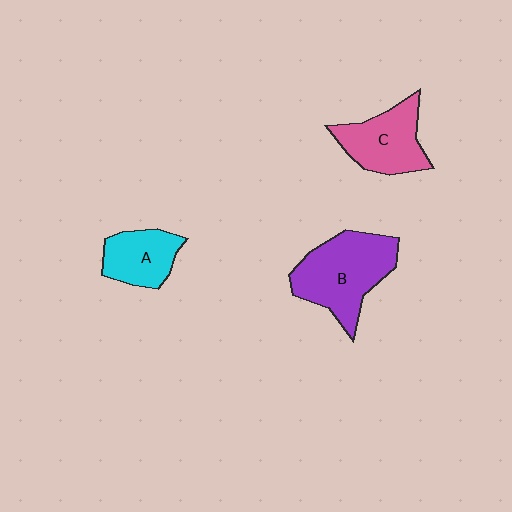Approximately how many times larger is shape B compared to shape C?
Approximately 1.4 times.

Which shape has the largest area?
Shape B (purple).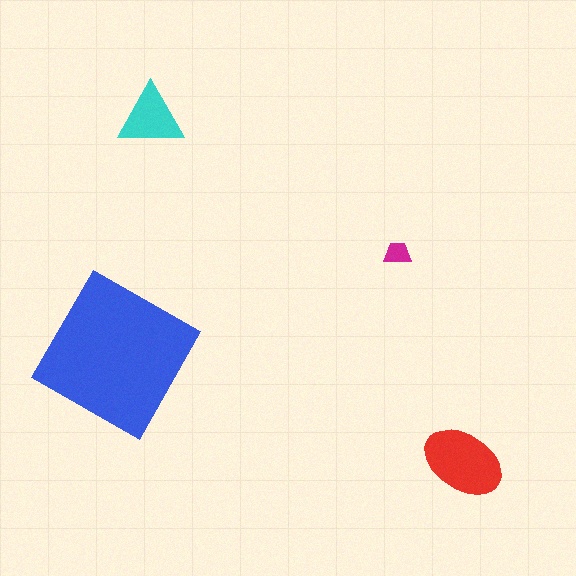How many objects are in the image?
There are 4 objects in the image.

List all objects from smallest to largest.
The magenta trapezoid, the cyan triangle, the red ellipse, the blue square.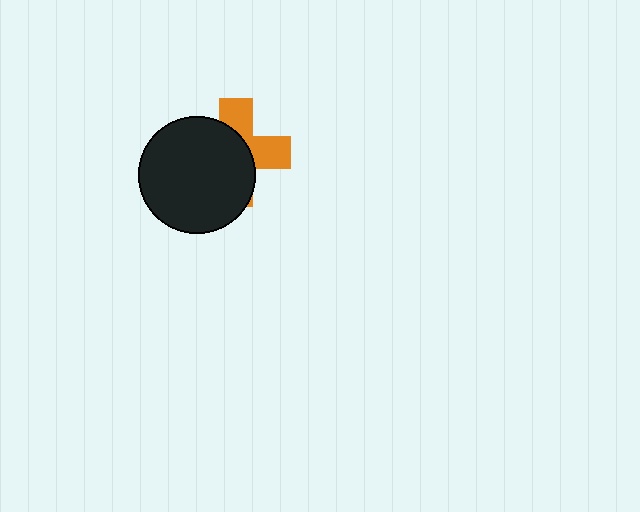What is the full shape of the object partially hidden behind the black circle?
The partially hidden object is an orange cross.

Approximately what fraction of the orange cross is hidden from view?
Roughly 60% of the orange cross is hidden behind the black circle.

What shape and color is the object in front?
The object in front is a black circle.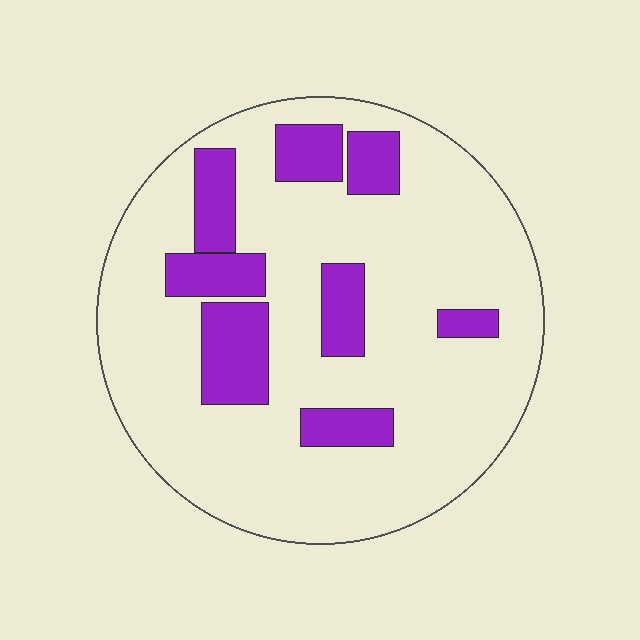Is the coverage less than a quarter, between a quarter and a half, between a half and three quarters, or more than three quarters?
Less than a quarter.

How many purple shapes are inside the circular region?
8.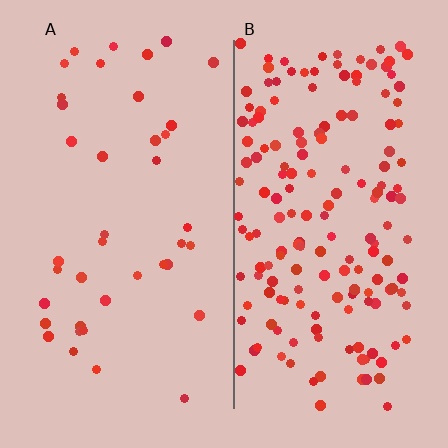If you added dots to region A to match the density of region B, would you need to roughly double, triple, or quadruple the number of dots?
Approximately quadruple.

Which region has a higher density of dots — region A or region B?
B (the right).